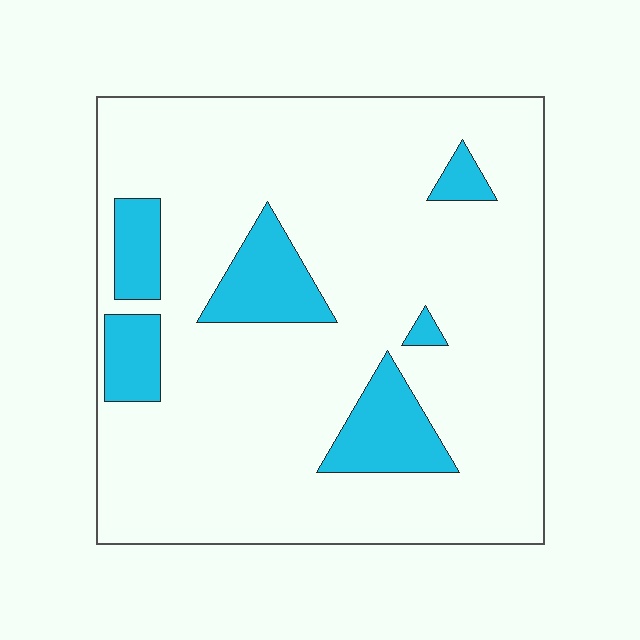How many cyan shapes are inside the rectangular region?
6.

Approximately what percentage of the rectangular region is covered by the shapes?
Approximately 15%.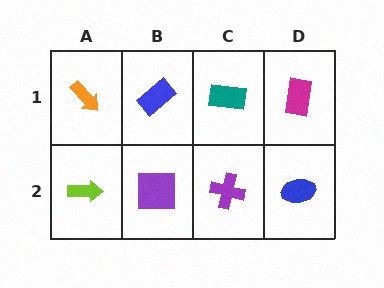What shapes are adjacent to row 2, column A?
An orange arrow (row 1, column A), a purple square (row 2, column B).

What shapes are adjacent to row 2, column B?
A blue rectangle (row 1, column B), a lime arrow (row 2, column A), a purple cross (row 2, column C).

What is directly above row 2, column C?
A teal rectangle.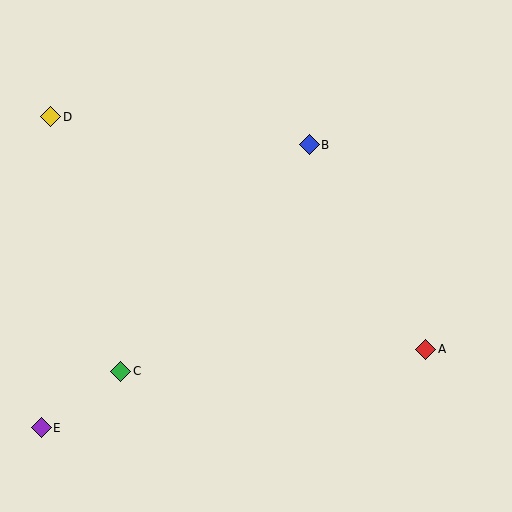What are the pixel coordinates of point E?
Point E is at (41, 428).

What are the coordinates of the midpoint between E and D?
The midpoint between E and D is at (46, 272).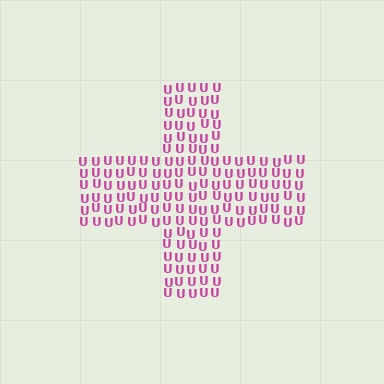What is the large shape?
The large shape is a cross.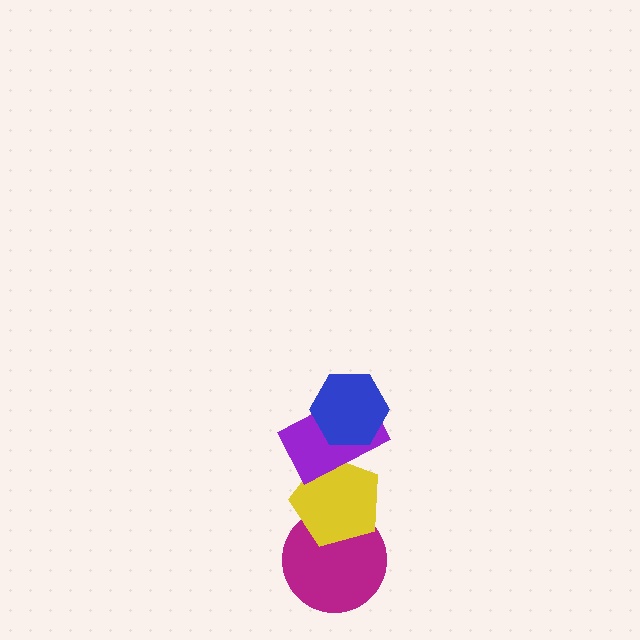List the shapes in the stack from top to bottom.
From top to bottom: the blue hexagon, the purple rectangle, the yellow pentagon, the magenta circle.